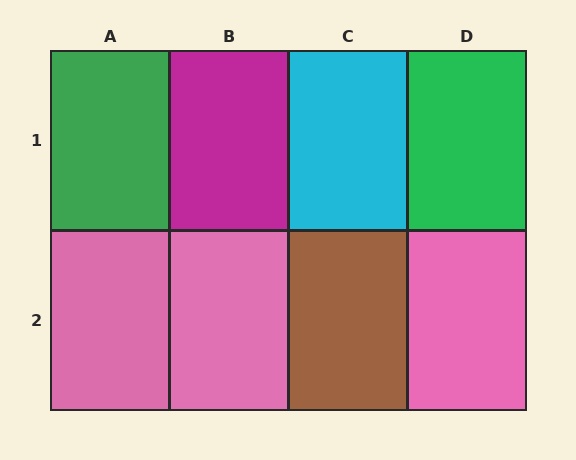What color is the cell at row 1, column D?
Green.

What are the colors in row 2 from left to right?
Pink, pink, brown, pink.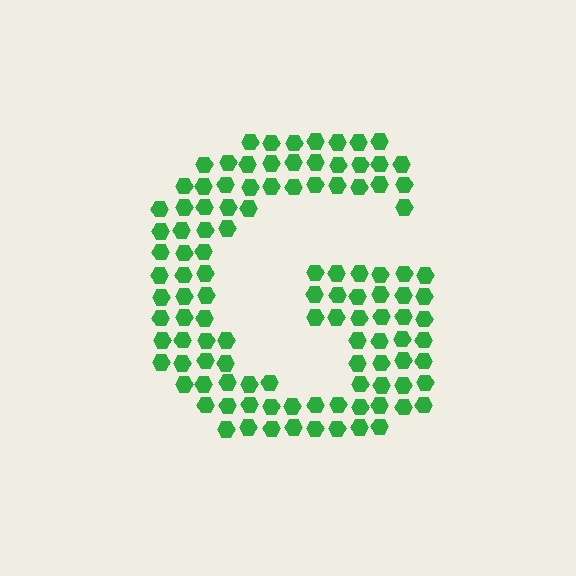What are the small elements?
The small elements are hexagons.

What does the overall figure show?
The overall figure shows the letter G.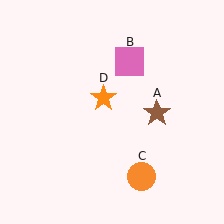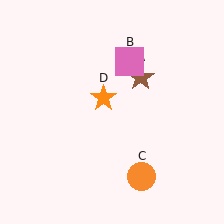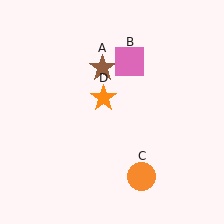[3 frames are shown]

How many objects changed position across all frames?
1 object changed position: brown star (object A).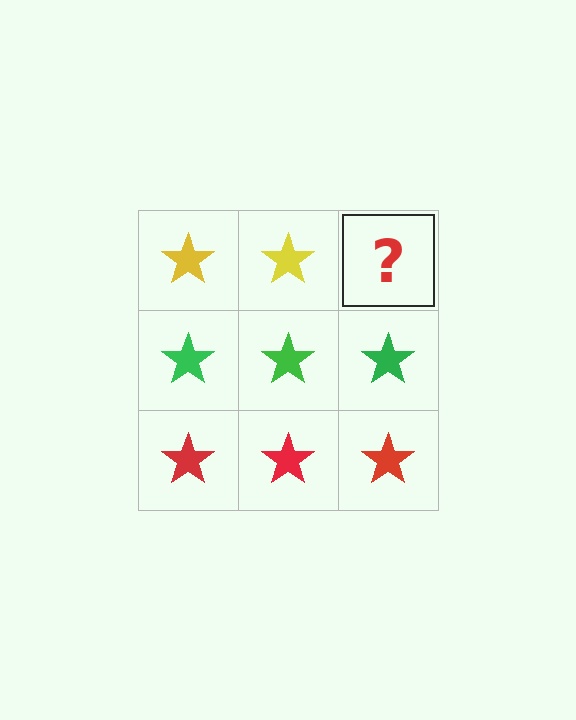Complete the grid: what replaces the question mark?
The question mark should be replaced with a yellow star.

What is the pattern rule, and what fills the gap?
The rule is that each row has a consistent color. The gap should be filled with a yellow star.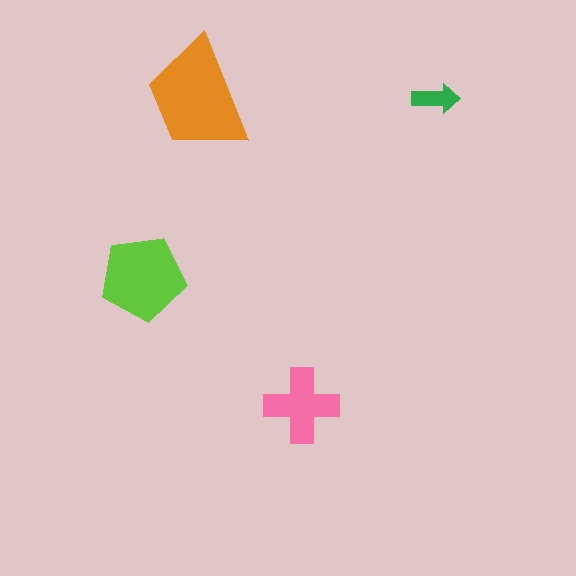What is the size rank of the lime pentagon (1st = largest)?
2nd.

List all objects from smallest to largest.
The green arrow, the pink cross, the lime pentagon, the orange trapezoid.